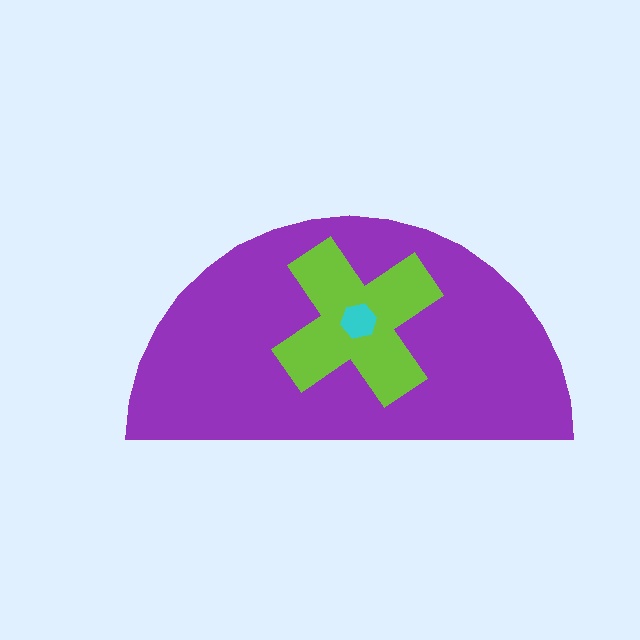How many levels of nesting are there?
3.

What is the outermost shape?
The purple semicircle.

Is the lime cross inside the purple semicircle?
Yes.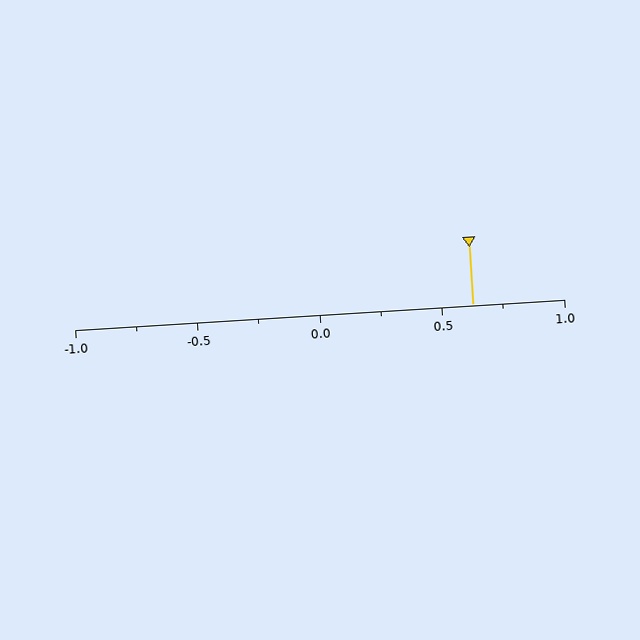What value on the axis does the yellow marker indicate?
The marker indicates approximately 0.62.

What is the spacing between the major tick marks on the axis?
The major ticks are spaced 0.5 apart.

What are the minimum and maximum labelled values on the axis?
The axis runs from -1.0 to 1.0.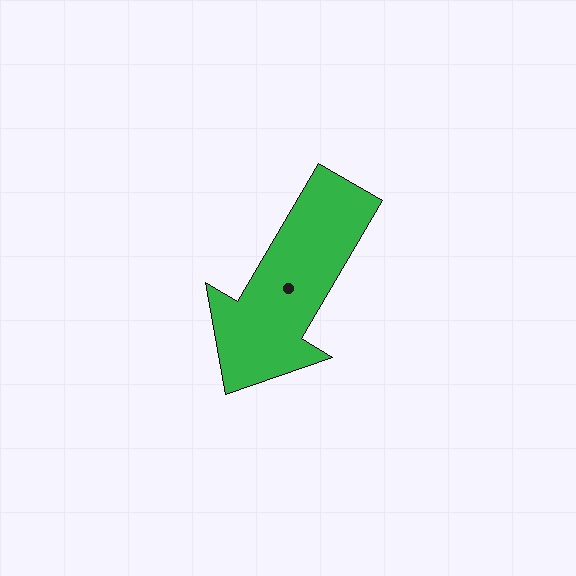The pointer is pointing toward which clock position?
Roughly 7 o'clock.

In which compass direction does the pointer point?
Southwest.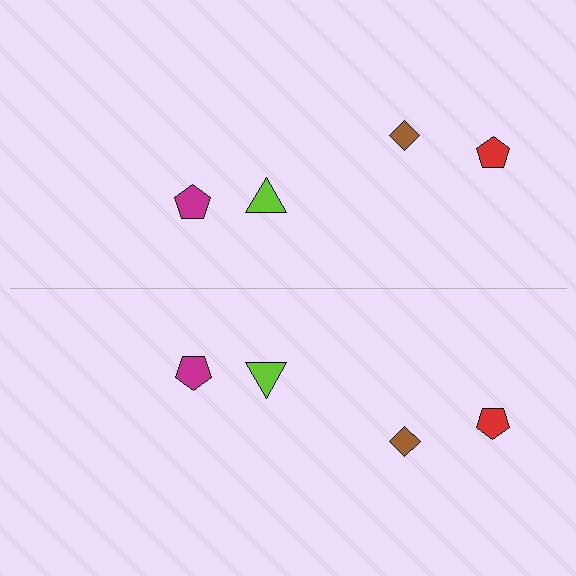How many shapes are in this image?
There are 8 shapes in this image.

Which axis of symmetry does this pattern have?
The pattern has a horizontal axis of symmetry running through the center of the image.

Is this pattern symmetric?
Yes, this pattern has bilateral (reflection) symmetry.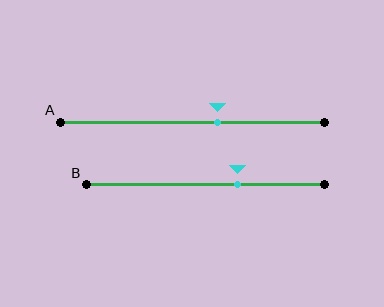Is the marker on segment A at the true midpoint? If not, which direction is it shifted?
No, the marker on segment A is shifted to the right by about 10% of the segment length.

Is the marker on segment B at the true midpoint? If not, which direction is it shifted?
No, the marker on segment B is shifted to the right by about 13% of the segment length.